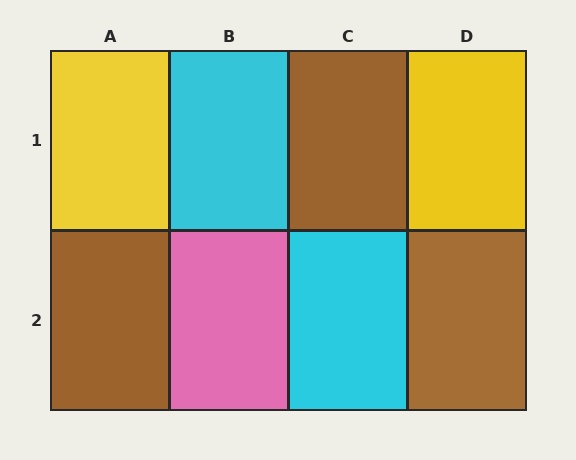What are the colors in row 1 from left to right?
Yellow, cyan, brown, yellow.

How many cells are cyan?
2 cells are cyan.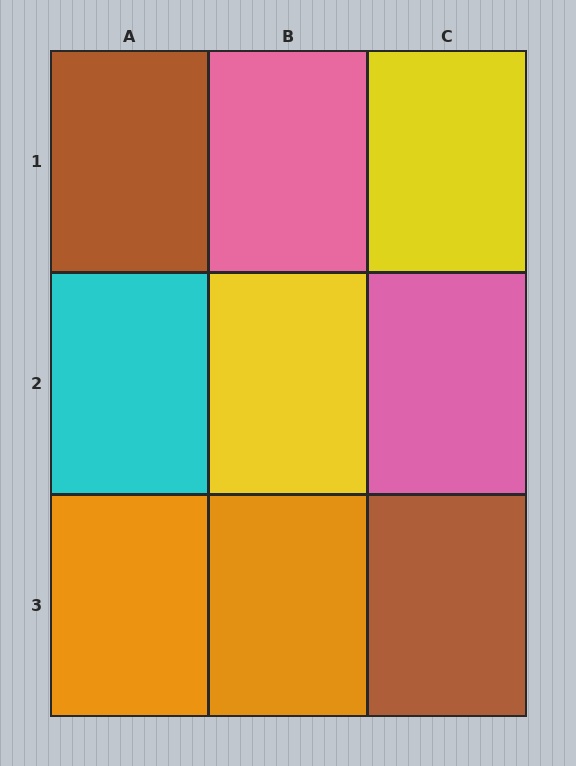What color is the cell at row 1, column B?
Pink.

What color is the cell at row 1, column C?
Yellow.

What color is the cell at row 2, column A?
Cyan.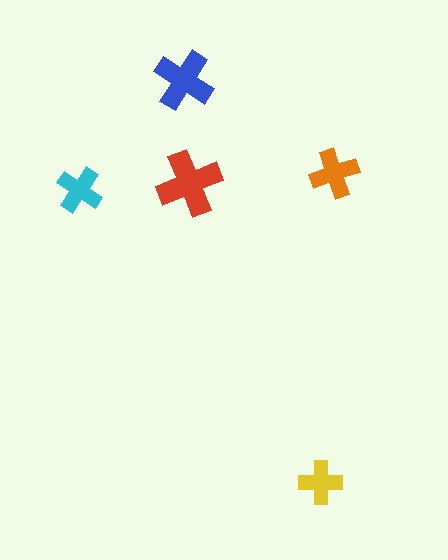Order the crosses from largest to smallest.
the red one, the blue one, the orange one, the cyan one, the yellow one.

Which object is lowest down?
The yellow cross is bottommost.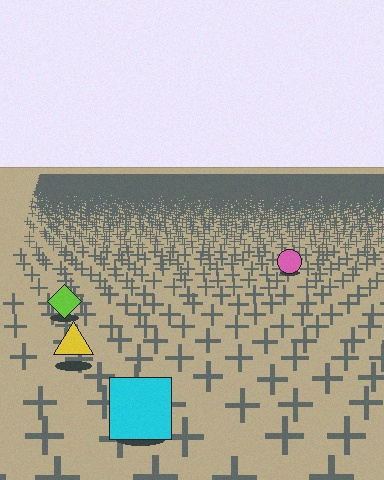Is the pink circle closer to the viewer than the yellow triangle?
No. The yellow triangle is closer — you can tell from the texture gradient: the ground texture is coarser near it.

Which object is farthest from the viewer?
The pink circle is farthest from the viewer. It appears smaller and the ground texture around it is denser.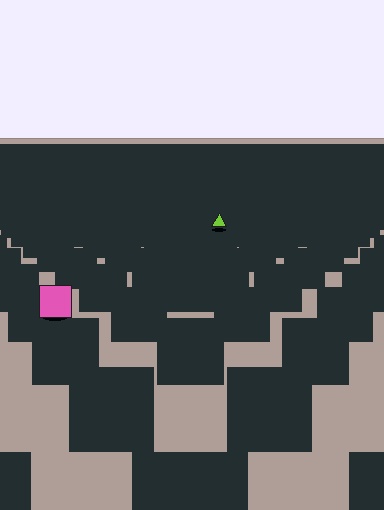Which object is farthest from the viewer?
The lime triangle is farthest from the viewer. It appears smaller and the ground texture around it is denser.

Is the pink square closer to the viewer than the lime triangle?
Yes. The pink square is closer — you can tell from the texture gradient: the ground texture is coarser near it.